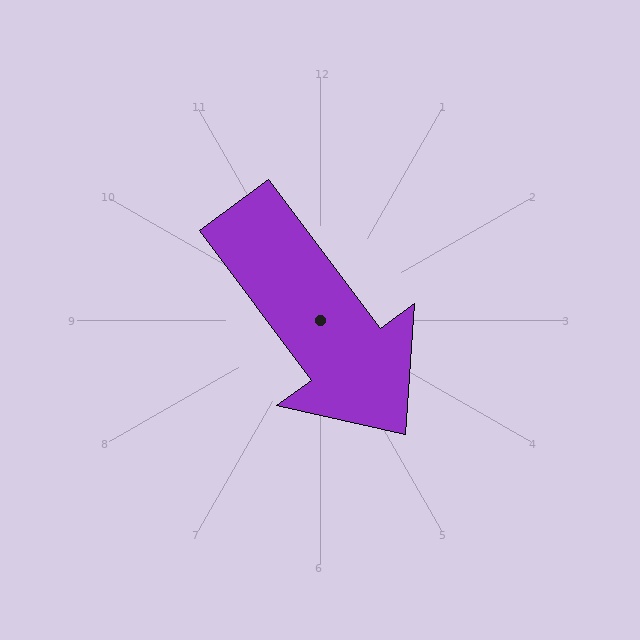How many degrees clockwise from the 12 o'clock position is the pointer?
Approximately 143 degrees.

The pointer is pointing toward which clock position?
Roughly 5 o'clock.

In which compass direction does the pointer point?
Southeast.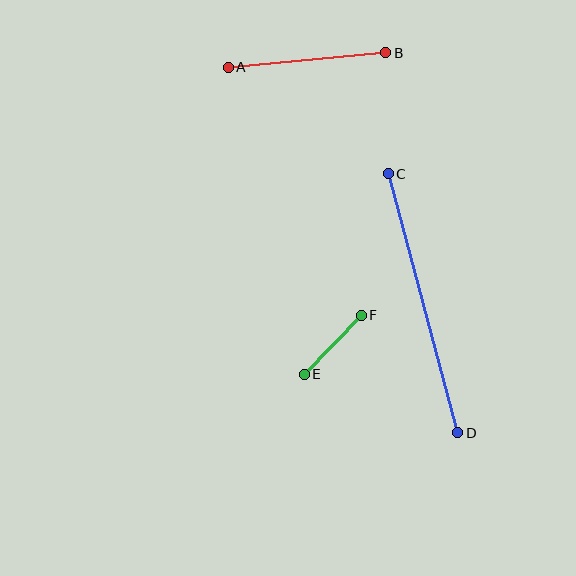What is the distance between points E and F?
The distance is approximately 82 pixels.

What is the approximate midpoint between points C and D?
The midpoint is at approximately (423, 303) pixels.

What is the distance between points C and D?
The distance is approximately 268 pixels.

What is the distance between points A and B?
The distance is approximately 158 pixels.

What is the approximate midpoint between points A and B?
The midpoint is at approximately (307, 60) pixels.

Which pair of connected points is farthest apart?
Points C and D are farthest apart.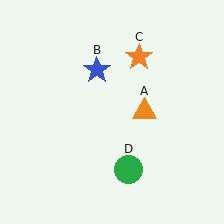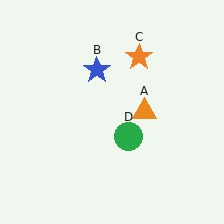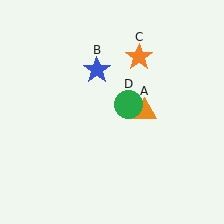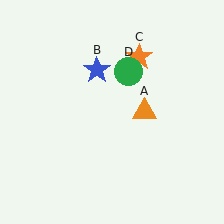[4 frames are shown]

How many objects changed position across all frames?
1 object changed position: green circle (object D).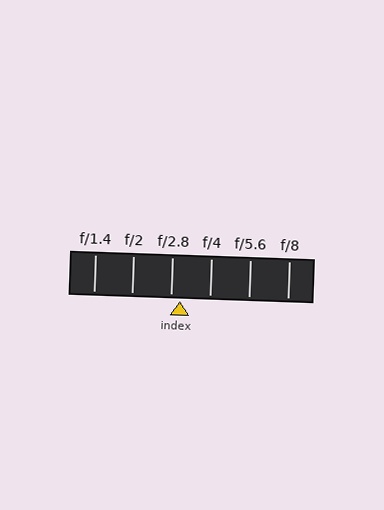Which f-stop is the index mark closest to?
The index mark is closest to f/2.8.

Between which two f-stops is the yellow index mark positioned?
The index mark is between f/2.8 and f/4.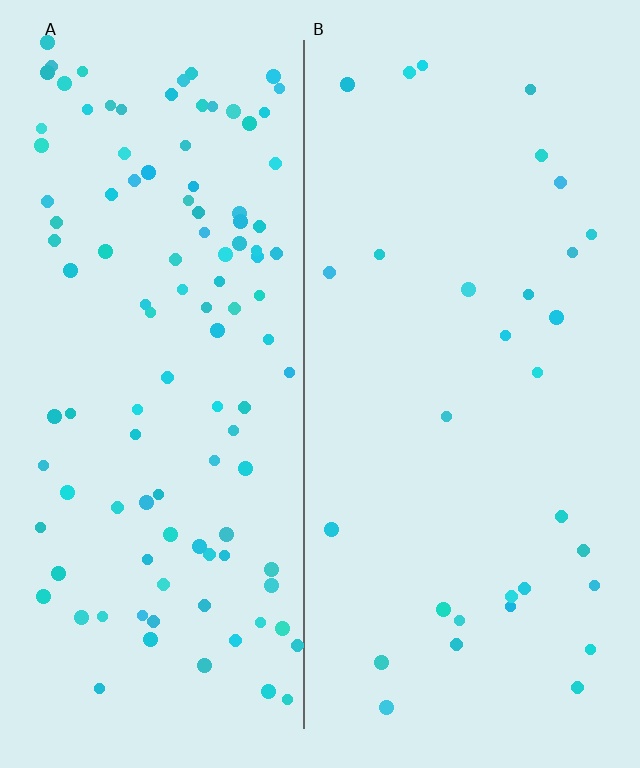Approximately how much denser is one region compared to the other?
Approximately 3.6× — region A over region B.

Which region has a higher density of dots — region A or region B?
A (the left).